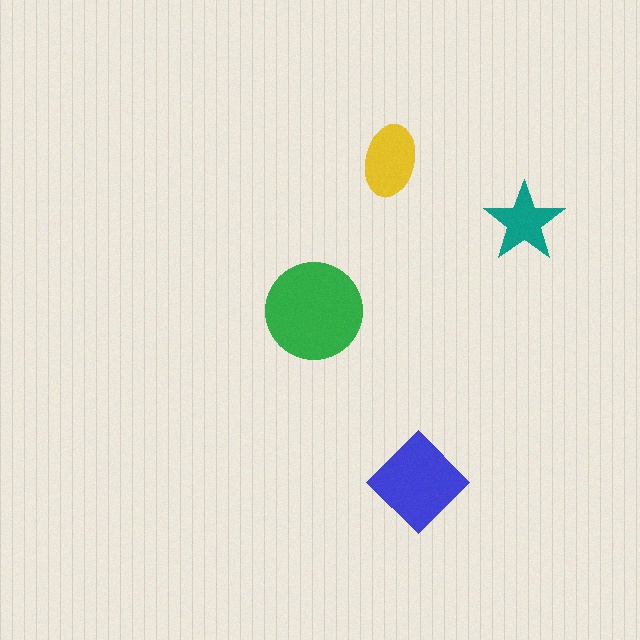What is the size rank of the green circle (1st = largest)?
1st.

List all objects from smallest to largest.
The teal star, the yellow ellipse, the blue diamond, the green circle.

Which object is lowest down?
The blue diamond is bottommost.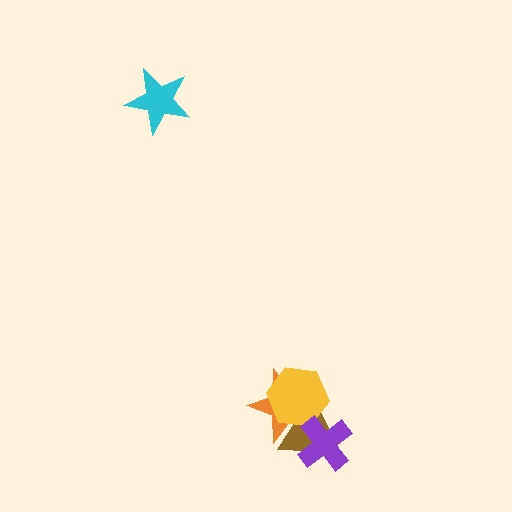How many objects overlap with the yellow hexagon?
3 objects overlap with the yellow hexagon.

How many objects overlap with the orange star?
3 objects overlap with the orange star.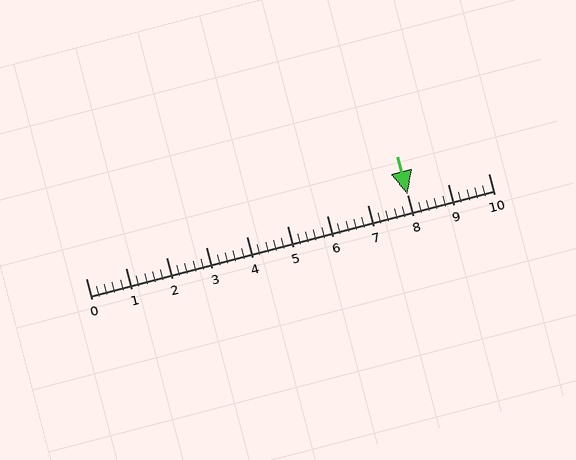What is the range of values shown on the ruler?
The ruler shows values from 0 to 10.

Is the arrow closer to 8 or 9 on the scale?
The arrow is closer to 8.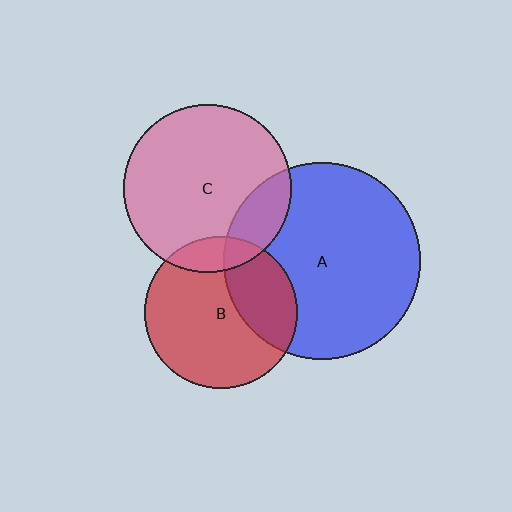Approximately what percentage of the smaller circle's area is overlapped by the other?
Approximately 15%.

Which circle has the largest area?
Circle A (blue).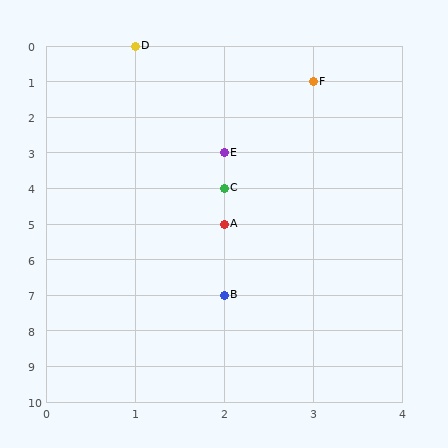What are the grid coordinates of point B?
Point B is at grid coordinates (2, 7).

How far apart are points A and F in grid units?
Points A and F are 1 column and 4 rows apart (about 4.1 grid units diagonally).